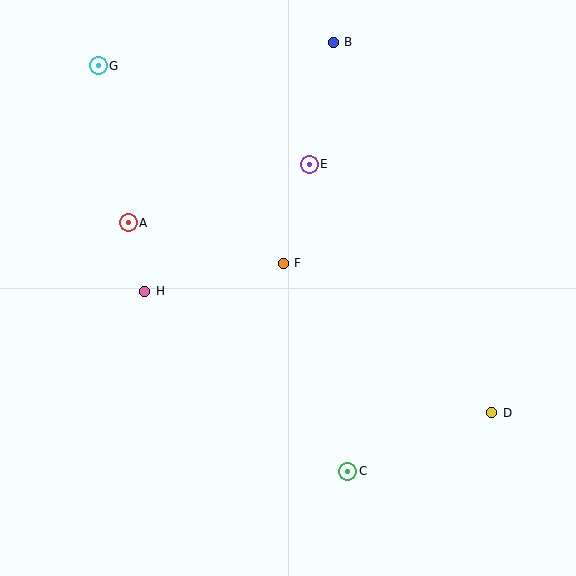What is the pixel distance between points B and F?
The distance between B and F is 226 pixels.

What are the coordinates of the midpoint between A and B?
The midpoint between A and B is at (231, 133).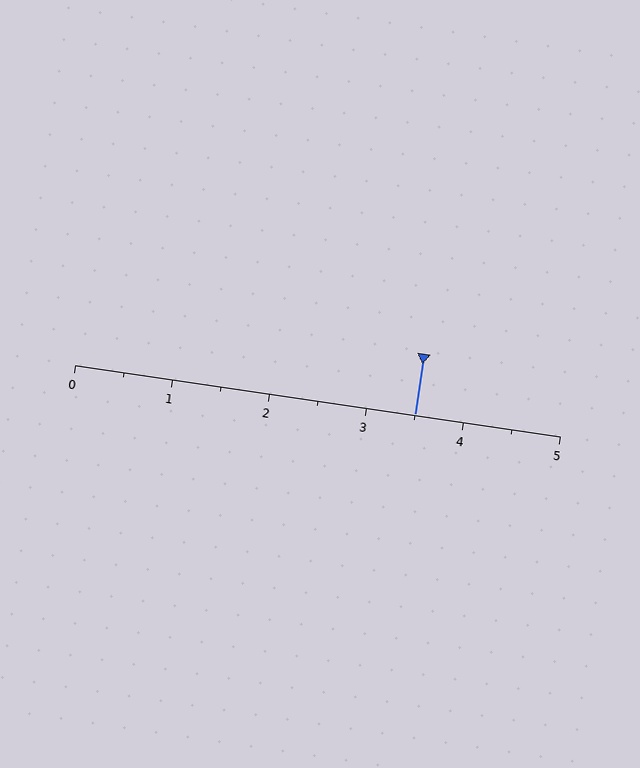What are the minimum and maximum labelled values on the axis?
The axis runs from 0 to 5.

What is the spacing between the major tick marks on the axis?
The major ticks are spaced 1 apart.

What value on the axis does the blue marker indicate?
The marker indicates approximately 3.5.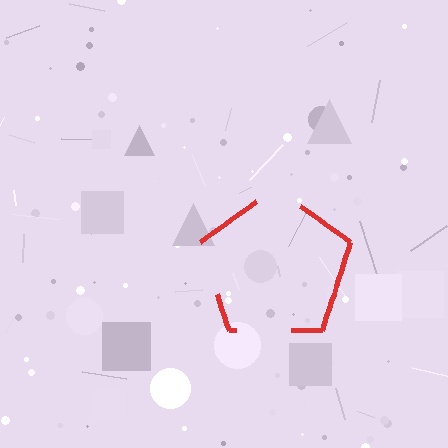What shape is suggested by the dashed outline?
The dashed outline suggests a pentagon.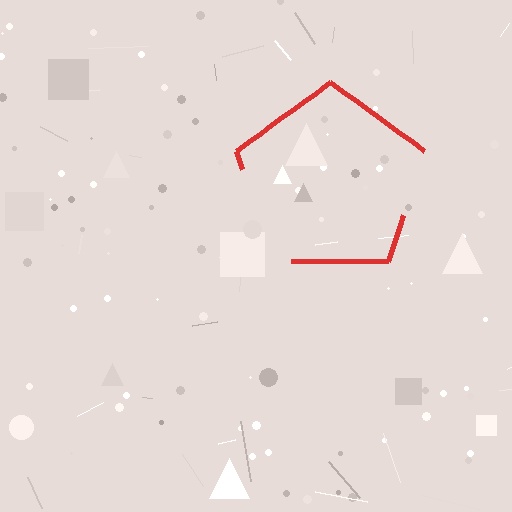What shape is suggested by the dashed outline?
The dashed outline suggests a pentagon.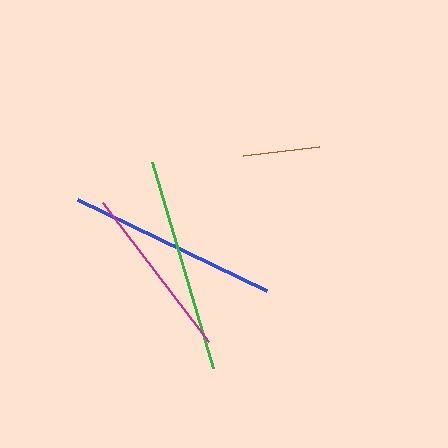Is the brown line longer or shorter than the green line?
The green line is longer than the brown line.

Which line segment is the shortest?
The brown line is the shortest at approximately 77 pixels.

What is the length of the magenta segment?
The magenta segment is approximately 175 pixels long.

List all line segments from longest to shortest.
From longest to shortest: green, blue, magenta, brown.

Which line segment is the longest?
The green line is the longest at approximately 215 pixels.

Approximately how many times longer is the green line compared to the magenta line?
The green line is approximately 1.2 times the length of the magenta line.